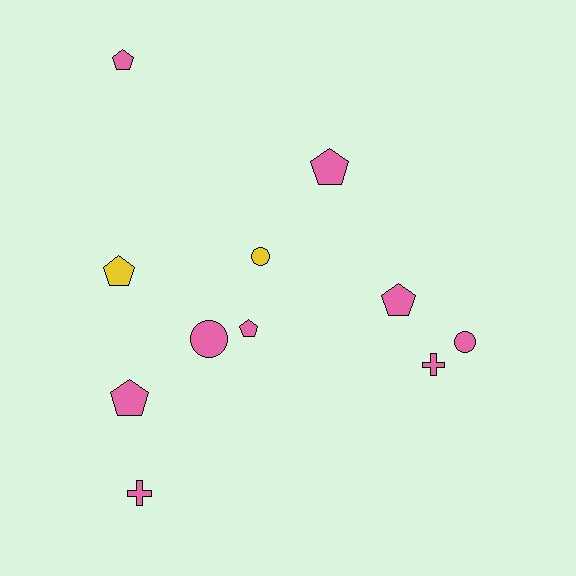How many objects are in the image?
There are 11 objects.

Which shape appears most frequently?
Pentagon, with 6 objects.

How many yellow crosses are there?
There are no yellow crosses.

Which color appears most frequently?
Pink, with 9 objects.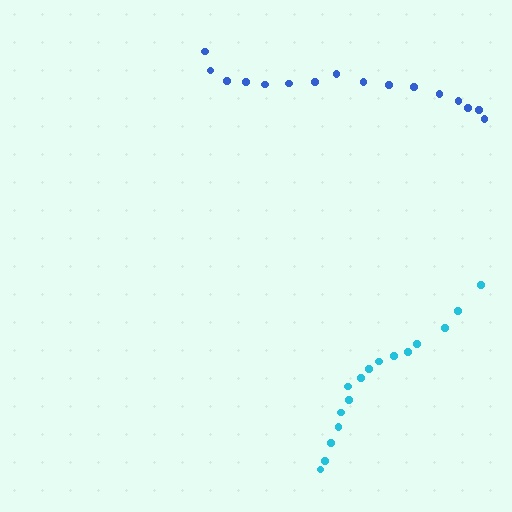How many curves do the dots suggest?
There are 2 distinct paths.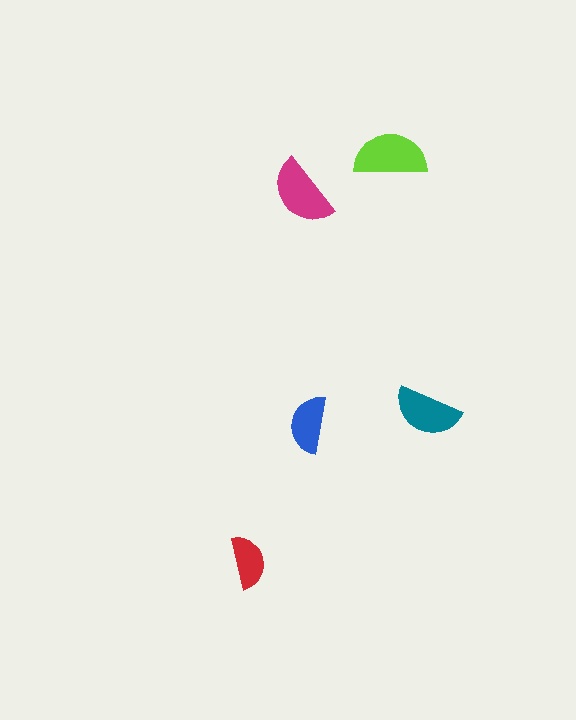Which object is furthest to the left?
The red semicircle is leftmost.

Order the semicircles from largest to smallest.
the lime one, the magenta one, the teal one, the blue one, the red one.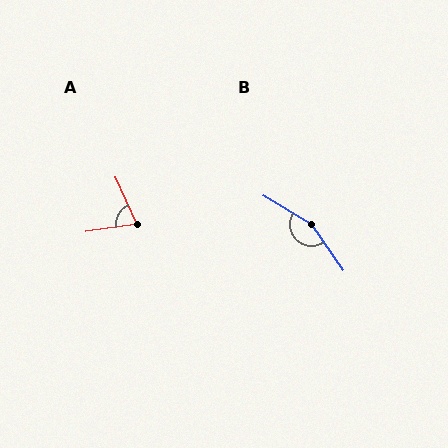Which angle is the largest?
B, at approximately 156 degrees.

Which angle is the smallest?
A, at approximately 74 degrees.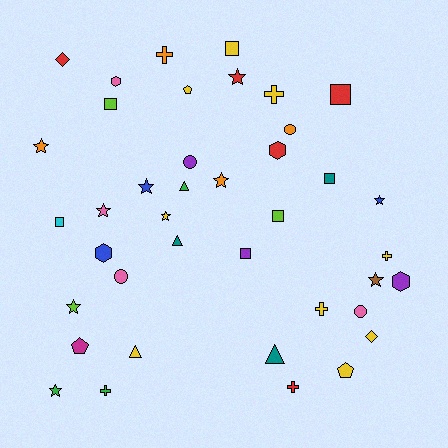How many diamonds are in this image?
There are 2 diamonds.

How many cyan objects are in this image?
There is 1 cyan object.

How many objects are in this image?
There are 40 objects.